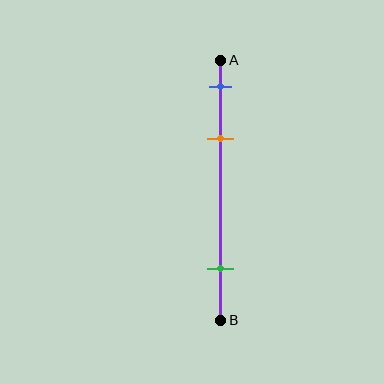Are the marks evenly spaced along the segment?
No, the marks are not evenly spaced.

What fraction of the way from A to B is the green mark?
The green mark is approximately 80% (0.8) of the way from A to B.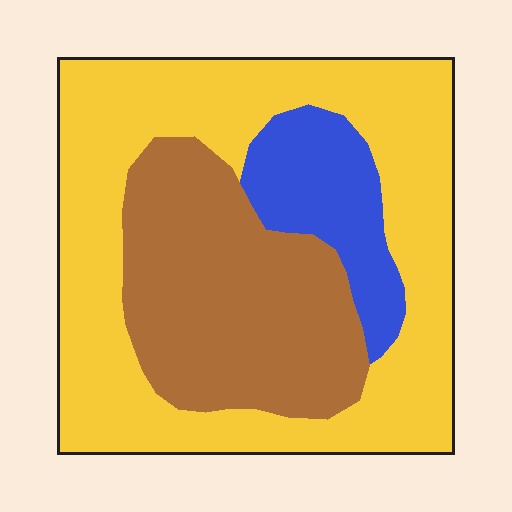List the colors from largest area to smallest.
From largest to smallest: yellow, brown, blue.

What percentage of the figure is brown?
Brown covers around 30% of the figure.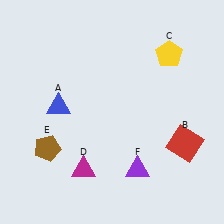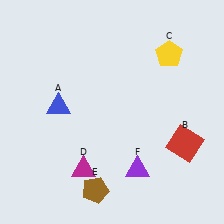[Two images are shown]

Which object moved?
The brown pentagon (E) moved right.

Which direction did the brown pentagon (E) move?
The brown pentagon (E) moved right.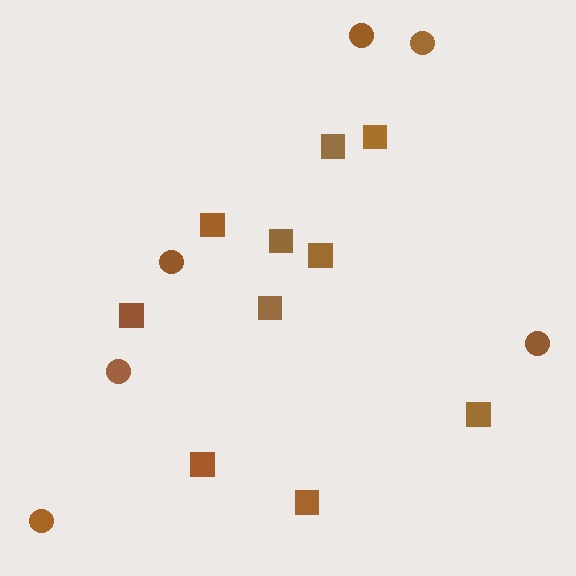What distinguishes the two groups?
There are 2 groups: one group of circles (6) and one group of squares (10).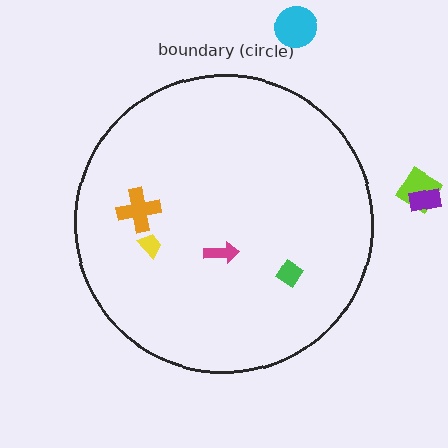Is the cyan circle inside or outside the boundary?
Outside.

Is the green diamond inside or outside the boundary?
Inside.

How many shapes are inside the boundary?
4 inside, 3 outside.